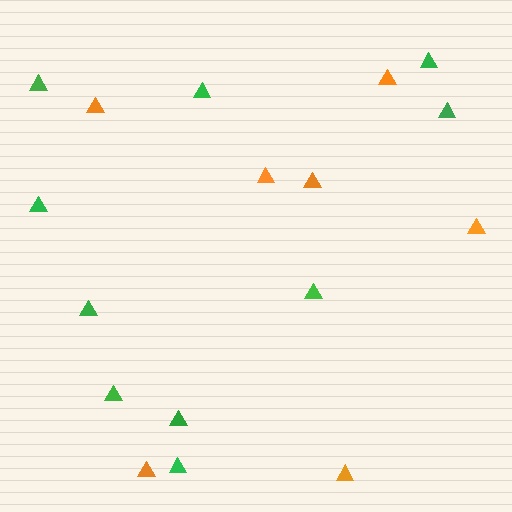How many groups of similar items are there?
There are 2 groups: one group of green triangles (10) and one group of orange triangles (7).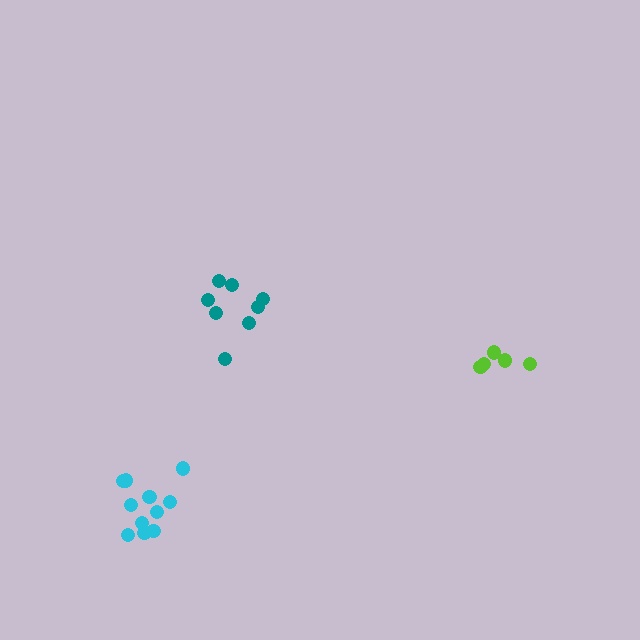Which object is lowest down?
The cyan cluster is bottommost.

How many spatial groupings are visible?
There are 3 spatial groupings.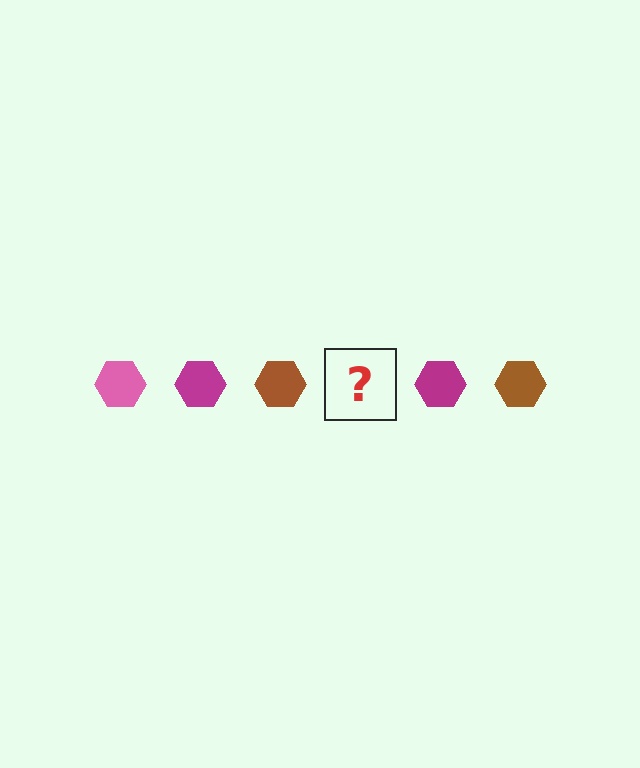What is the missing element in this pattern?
The missing element is a pink hexagon.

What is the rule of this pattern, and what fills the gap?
The rule is that the pattern cycles through pink, magenta, brown hexagons. The gap should be filled with a pink hexagon.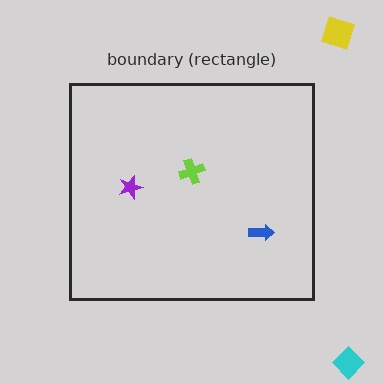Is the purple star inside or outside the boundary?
Inside.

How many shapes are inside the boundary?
3 inside, 2 outside.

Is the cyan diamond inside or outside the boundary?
Outside.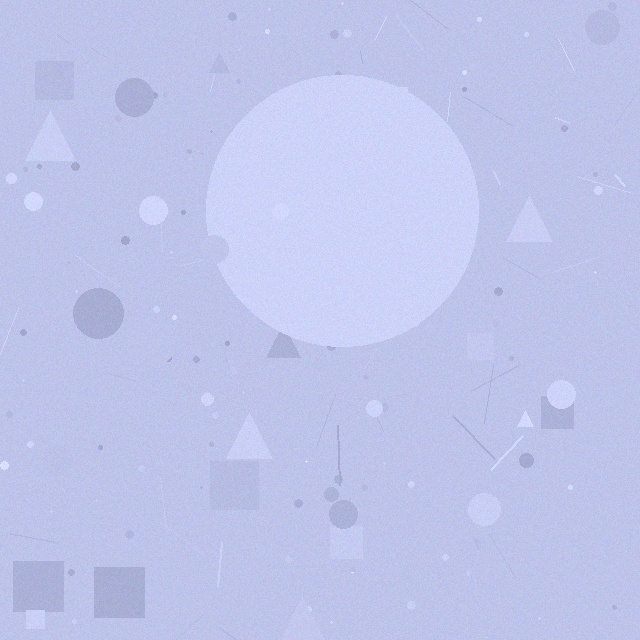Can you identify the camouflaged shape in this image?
The camouflaged shape is a circle.